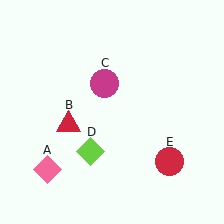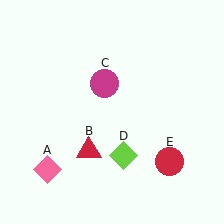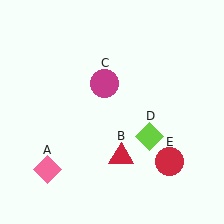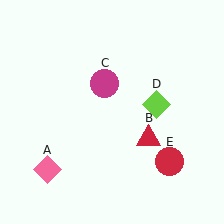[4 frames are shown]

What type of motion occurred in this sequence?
The red triangle (object B), lime diamond (object D) rotated counterclockwise around the center of the scene.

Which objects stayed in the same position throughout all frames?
Pink diamond (object A) and magenta circle (object C) and red circle (object E) remained stationary.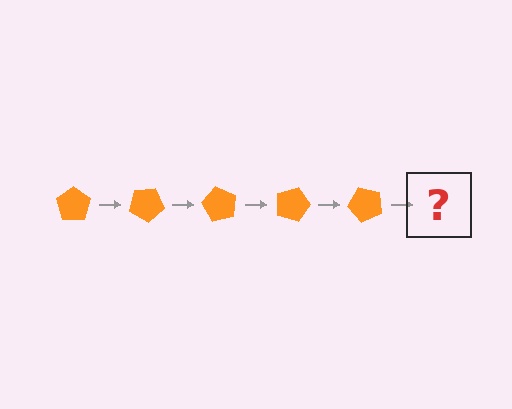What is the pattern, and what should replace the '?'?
The pattern is that the pentagon rotates 30 degrees each step. The '?' should be an orange pentagon rotated 150 degrees.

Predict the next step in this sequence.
The next step is an orange pentagon rotated 150 degrees.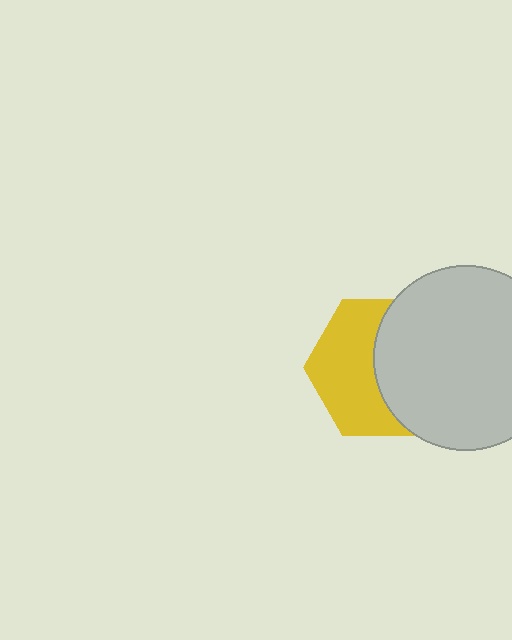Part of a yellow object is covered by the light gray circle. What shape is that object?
It is a hexagon.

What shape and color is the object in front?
The object in front is a light gray circle.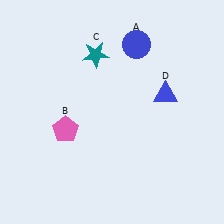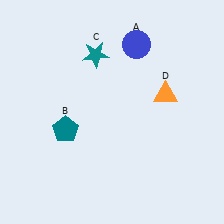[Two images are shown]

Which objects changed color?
B changed from pink to teal. D changed from blue to orange.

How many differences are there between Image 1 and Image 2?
There are 2 differences between the two images.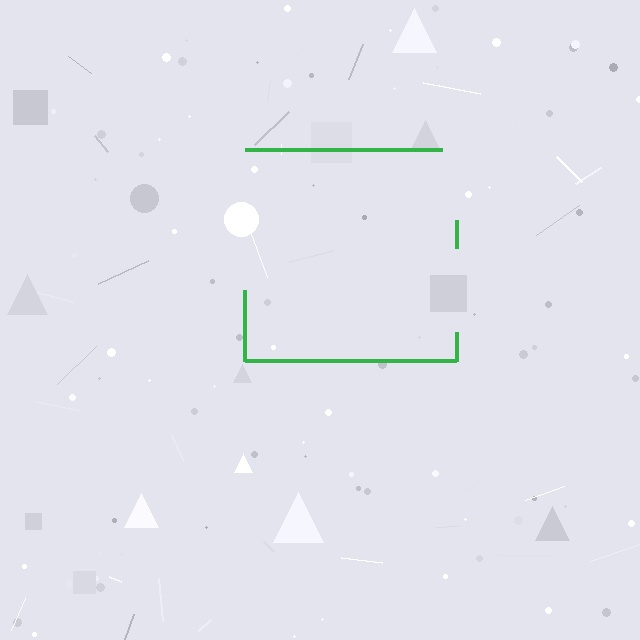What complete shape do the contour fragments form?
The contour fragments form a square.